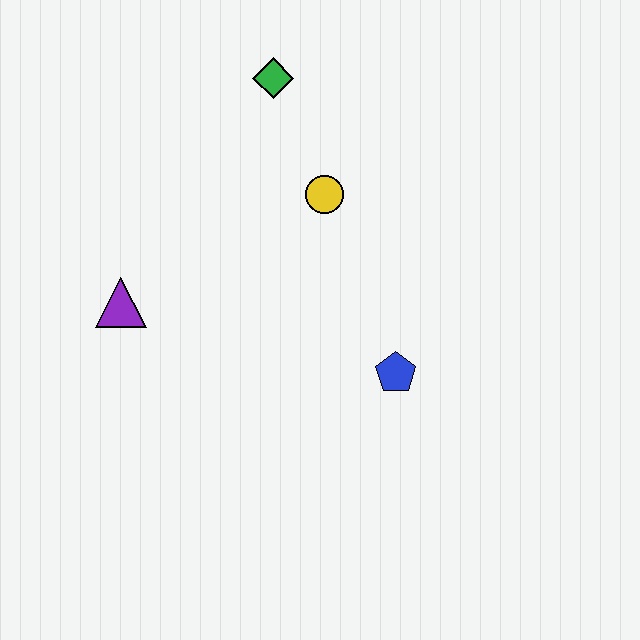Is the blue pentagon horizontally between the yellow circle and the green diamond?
No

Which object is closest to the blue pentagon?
The yellow circle is closest to the blue pentagon.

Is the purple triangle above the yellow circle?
No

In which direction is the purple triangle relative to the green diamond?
The purple triangle is below the green diamond.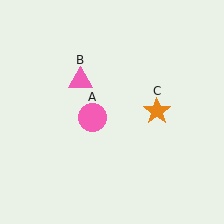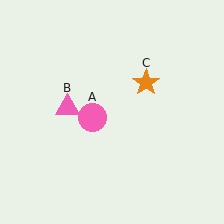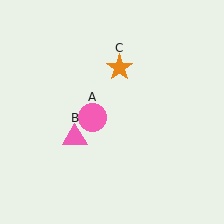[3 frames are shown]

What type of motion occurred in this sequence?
The pink triangle (object B), orange star (object C) rotated counterclockwise around the center of the scene.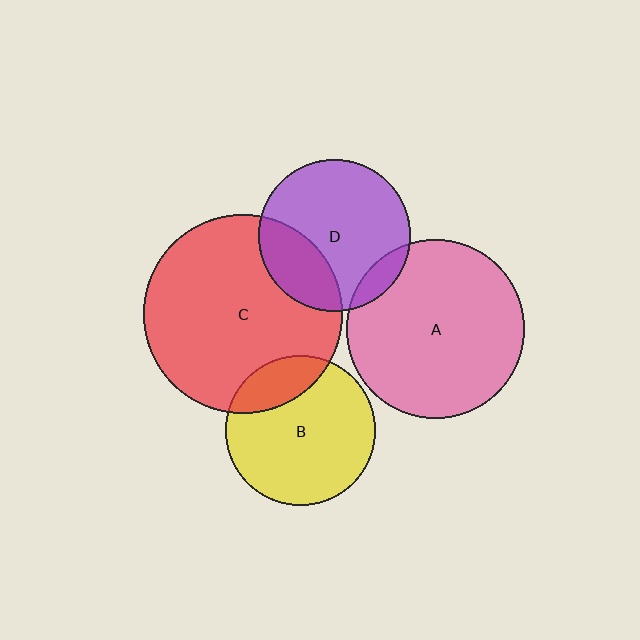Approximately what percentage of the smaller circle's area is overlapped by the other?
Approximately 25%.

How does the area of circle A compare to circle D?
Approximately 1.4 times.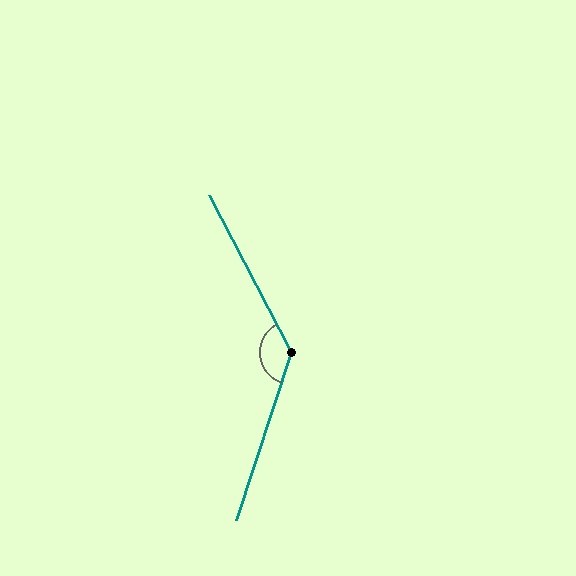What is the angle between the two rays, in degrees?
Approximately 134 degrees.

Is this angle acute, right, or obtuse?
It is obtuse.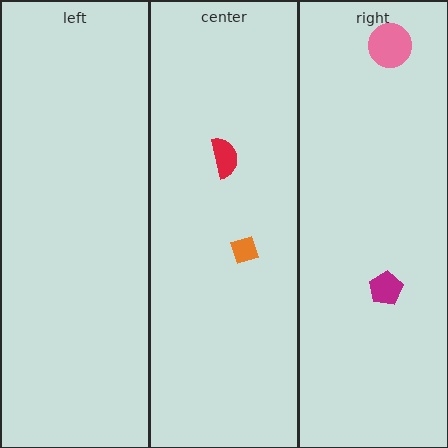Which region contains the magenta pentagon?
The right region.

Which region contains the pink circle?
The right region.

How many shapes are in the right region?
2.